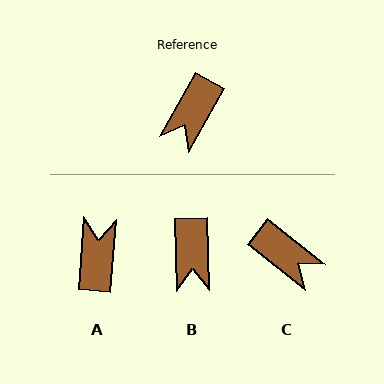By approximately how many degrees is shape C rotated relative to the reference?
Approximately 82 degrees counter-clockwise.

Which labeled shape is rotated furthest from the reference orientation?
A, about 155 degrees away.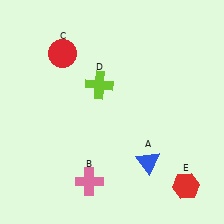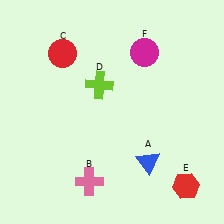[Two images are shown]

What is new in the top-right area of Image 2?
A magenta circle (F) was added in the top-right area of Image 2.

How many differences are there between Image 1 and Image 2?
There is 1 difference between the two images.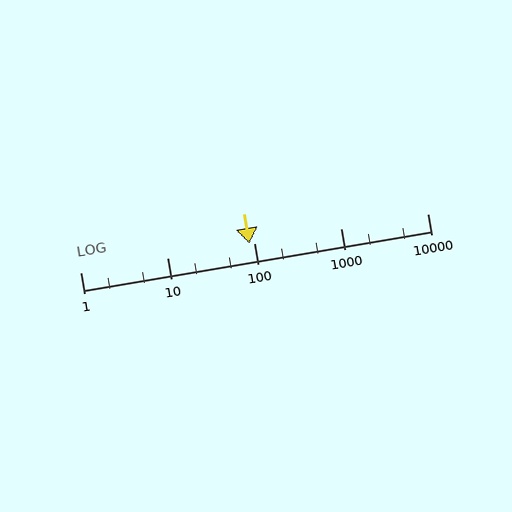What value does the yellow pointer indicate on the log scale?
The pointer indicates approximately 88.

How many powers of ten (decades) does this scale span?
The scale spans 4 decades, from 1 to 10000.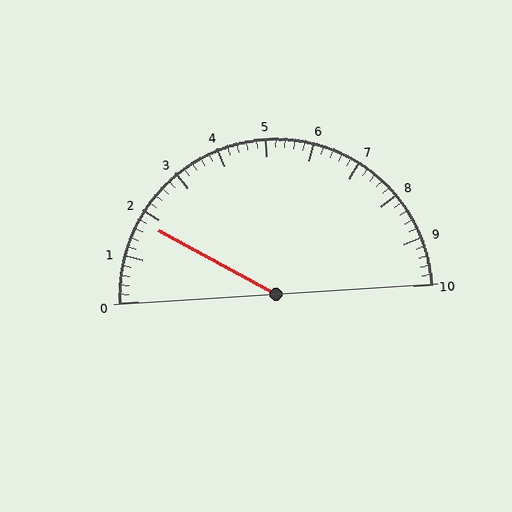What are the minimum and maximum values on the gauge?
The gauge ranges from 0 to 10.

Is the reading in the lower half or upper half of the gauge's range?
The reading is in the lower half of the range (0 to 10).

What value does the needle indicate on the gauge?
The needle indicates approximately 1.8.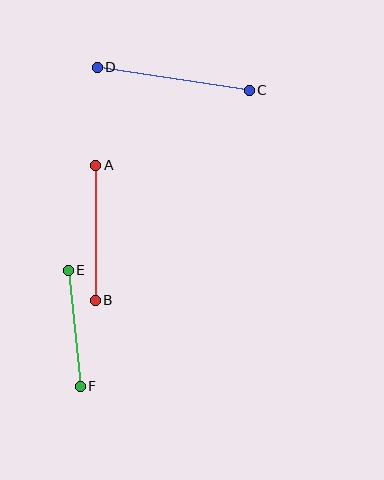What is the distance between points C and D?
The distance is approximately 154 pixels.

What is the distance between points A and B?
The distance is approximately 135 pixels.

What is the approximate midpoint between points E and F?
The midpoint is at approximately (74, 328) pixels.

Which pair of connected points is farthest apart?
Points C and D are farthest apart.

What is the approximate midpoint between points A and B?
The midpoint is at approximately (96, 233) pixels.